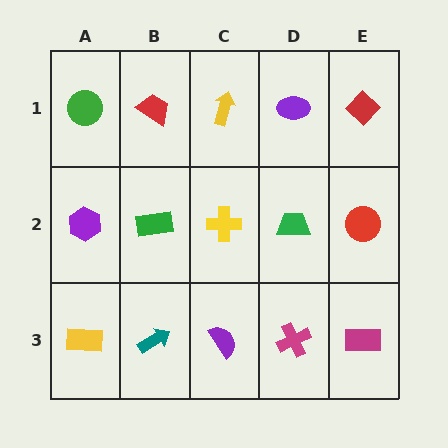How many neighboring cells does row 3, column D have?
3.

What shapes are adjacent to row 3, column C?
A yellow cross (row 2, column C), a teal arrow (row 3, column B), a magenta cross (row 3, column D).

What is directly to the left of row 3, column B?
A yellow rectangle.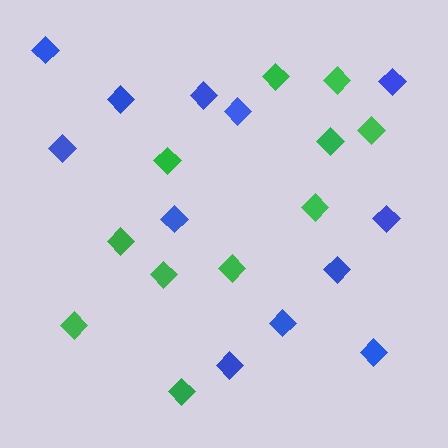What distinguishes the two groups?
There are 2 groups: one group of blue diamonds (12) and one group of green diamonds (11).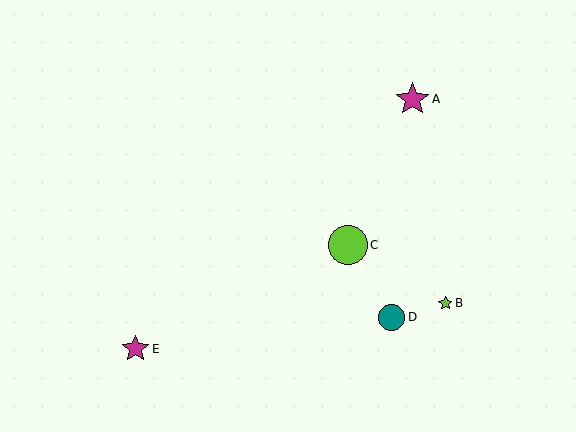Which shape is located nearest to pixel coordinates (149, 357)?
The magenta star (labeled E) at (135, 349) is nearest to that location.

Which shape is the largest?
The lime circle (labeled C) is the largest.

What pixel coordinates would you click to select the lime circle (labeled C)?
Click at (348, 245) to select the lime circle C.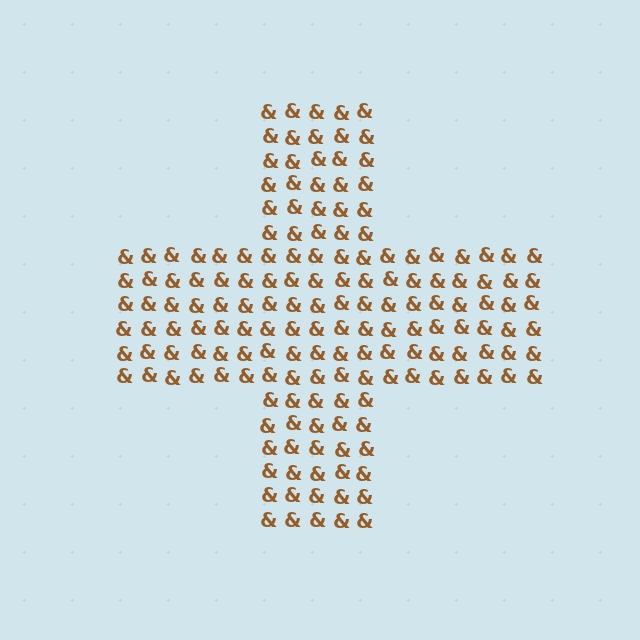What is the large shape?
The large shape is a cross.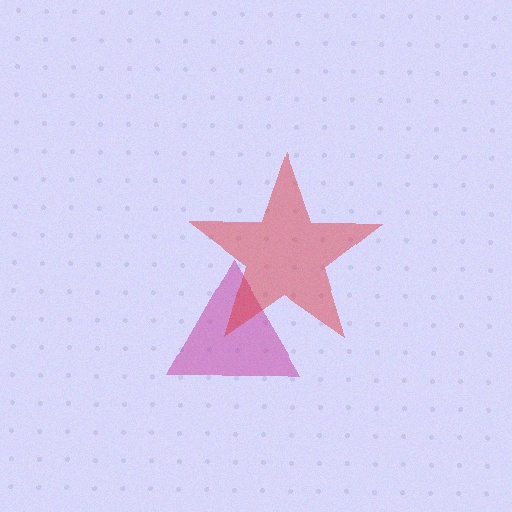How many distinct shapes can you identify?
There are 2 distinct shapes: a magenta triangle, a red star.